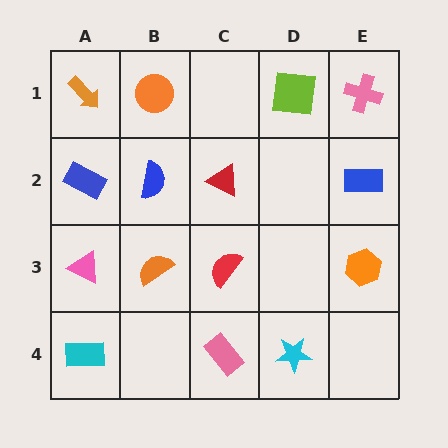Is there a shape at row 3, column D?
No, that cell is empty.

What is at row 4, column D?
A cyan star.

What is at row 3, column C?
A red semicircle.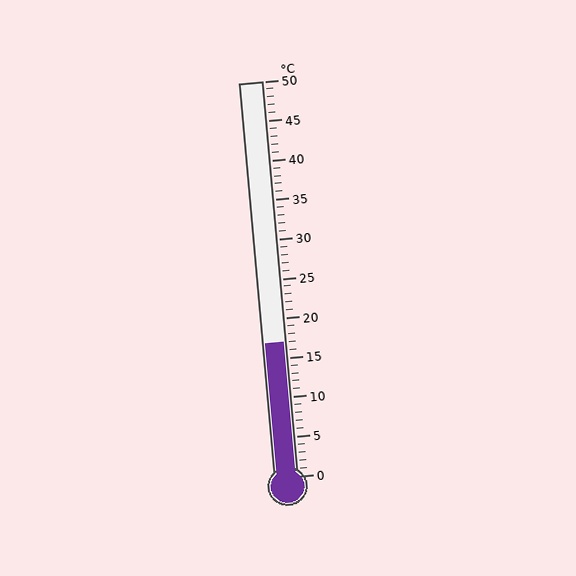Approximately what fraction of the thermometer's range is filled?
The thermometer is filled to approximately 35% of its range.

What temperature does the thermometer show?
The thermometer shows approximately 17°C.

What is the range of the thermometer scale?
The thermometer scale ranges from 0°C to 50°C.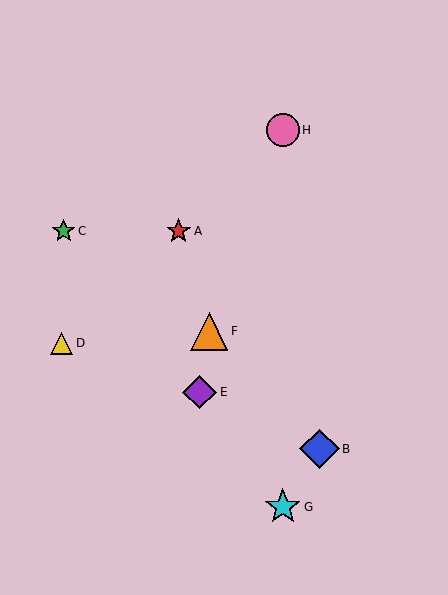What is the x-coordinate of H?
Object H is at x≈283.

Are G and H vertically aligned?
Yes, both are at x≈283.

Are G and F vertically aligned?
No, G is at x≈283 and F is at x≈209.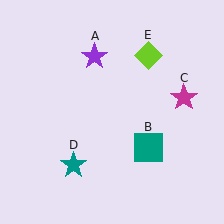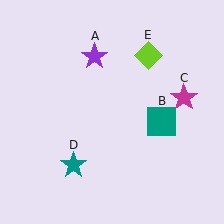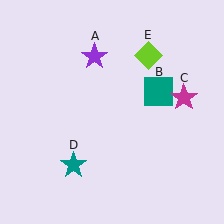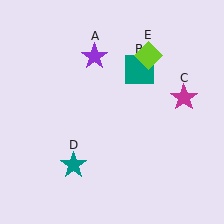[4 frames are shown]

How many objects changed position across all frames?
1 object changed position: teal square (object B).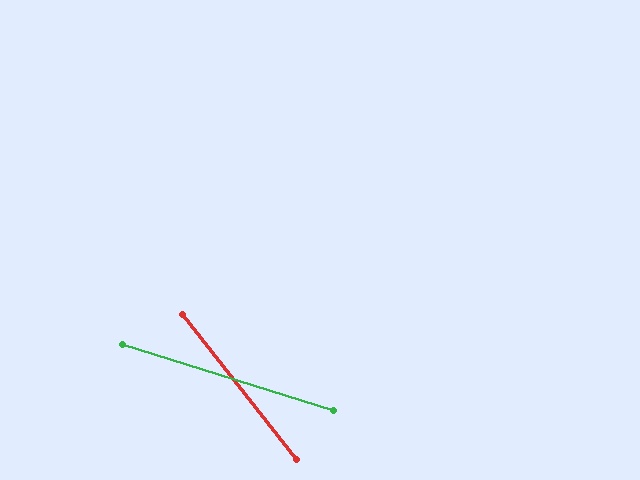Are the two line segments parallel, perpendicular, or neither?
Neither parallel nor perpendicular — they differ by about 34°.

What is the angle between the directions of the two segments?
Approximately 34 degrees.